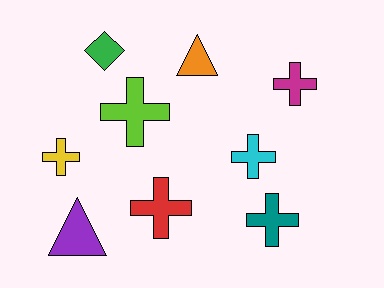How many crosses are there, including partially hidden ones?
There are 6 crosses.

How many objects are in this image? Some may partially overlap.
There are 9 objects.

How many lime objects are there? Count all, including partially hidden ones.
There is 1 lime object.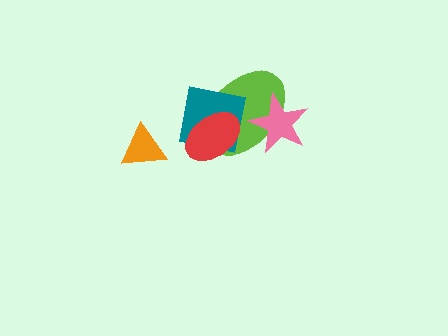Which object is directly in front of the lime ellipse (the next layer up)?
The teal square is directly in front of the lime ellipse.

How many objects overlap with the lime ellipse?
3 objects overlap with the lime ellipse.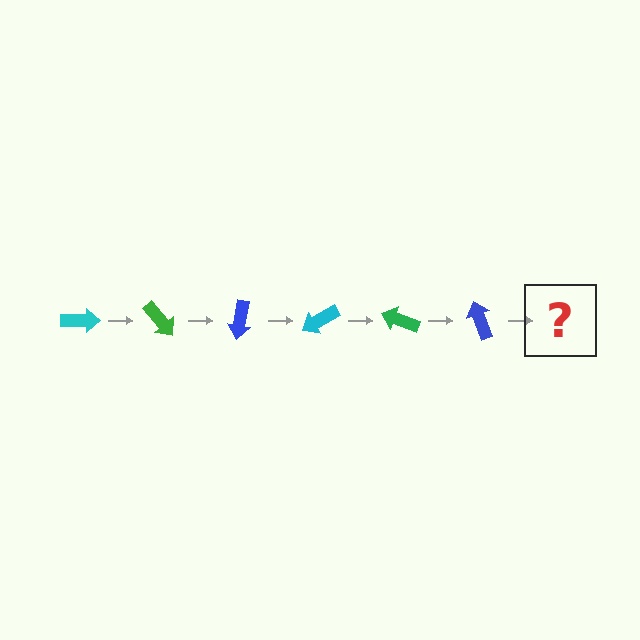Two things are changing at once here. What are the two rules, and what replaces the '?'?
The two rules are that it rotates 50 degrees each step and the color cycles through cyan, green, and blue. The '?' should be a cyan arrow, rotated 300 degrees from the start.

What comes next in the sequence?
The next element should be a cyan arrow, rotated 300 degrees from the start.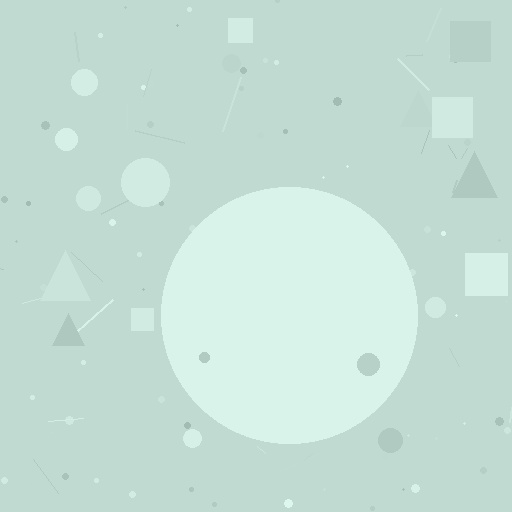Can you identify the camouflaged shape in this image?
The camouflaged shape is a circle.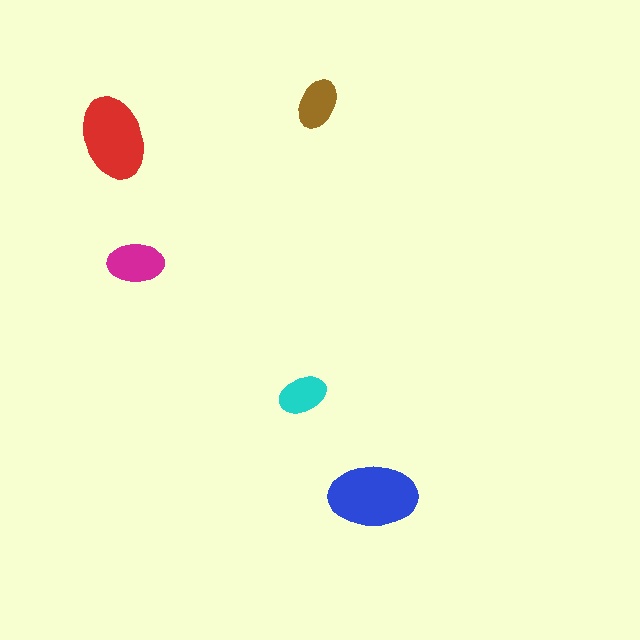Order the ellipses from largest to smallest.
the blue one, the red one, the magenta one, the brown one, the cyan one.